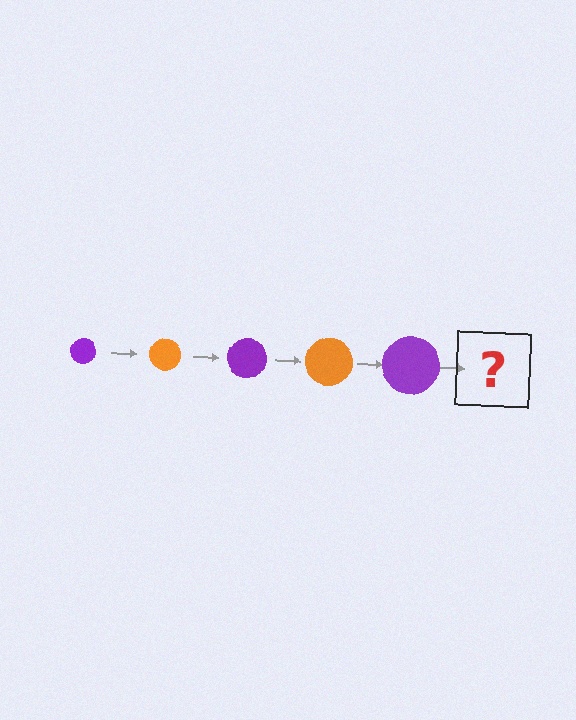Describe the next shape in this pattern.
It should be an orange circle, larger than the previous one.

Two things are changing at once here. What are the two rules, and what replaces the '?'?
The two rules are that the circle grows larger each step and the color cycles through purple and orange. The '?' should be an orange circle, larger than the previous one.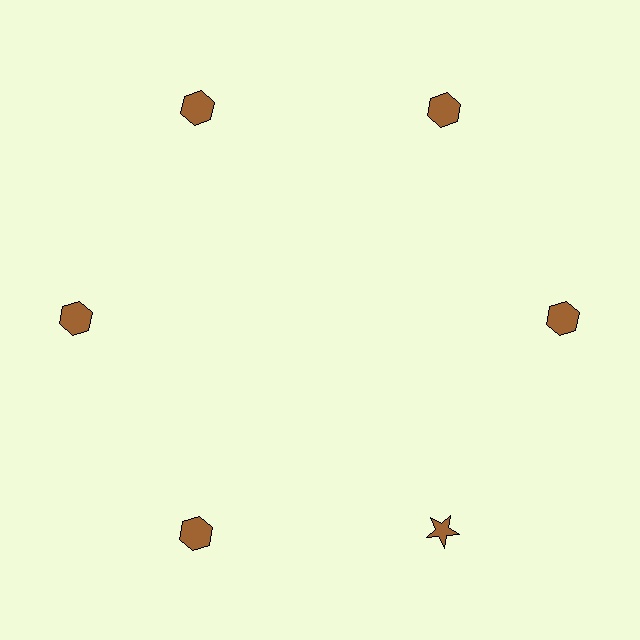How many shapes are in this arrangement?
There are 6 shapes arranged in a ring pattern.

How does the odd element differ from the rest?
It has a different shape: star instead of hexagon.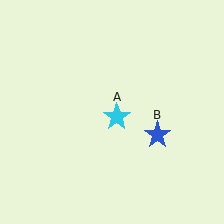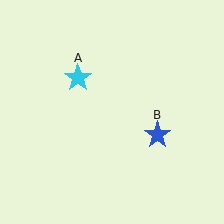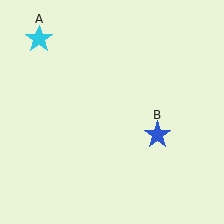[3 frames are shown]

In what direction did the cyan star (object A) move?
The cyan star (object A) moved up and to the left.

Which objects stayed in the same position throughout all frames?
Blue star (object B) remained stationary.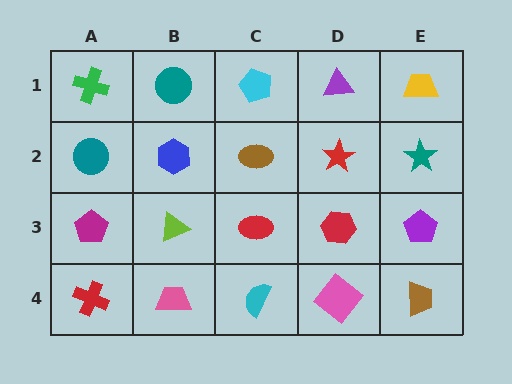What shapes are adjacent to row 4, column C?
A red ellipse (row 3, column C), a pink trapezoid (row 4, column B), a pink diamond (row 4, column D).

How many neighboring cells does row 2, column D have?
4.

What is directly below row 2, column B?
A lime triangle.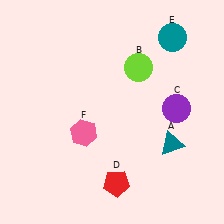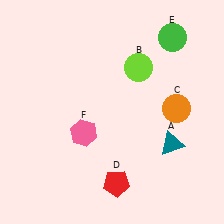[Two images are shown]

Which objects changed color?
C changed from purple to orange. E changed from teal to green.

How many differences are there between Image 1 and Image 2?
There are 2 differences between the two images.